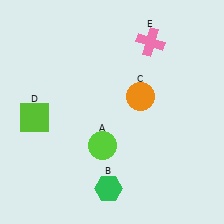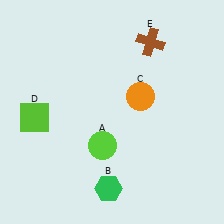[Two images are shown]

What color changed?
The cross (E) changed from pink in Image 1 to brown in Image 2.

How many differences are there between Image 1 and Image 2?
There is 1 difference between the two images.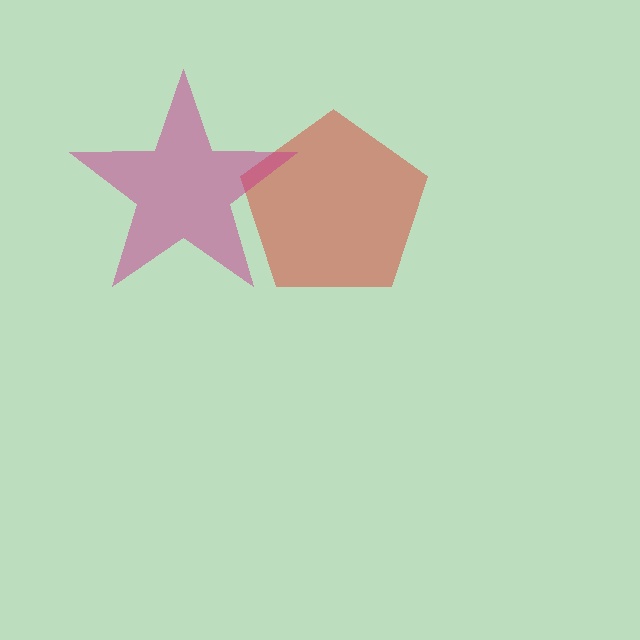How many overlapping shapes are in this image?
There are 2 overlapping shapes in the image.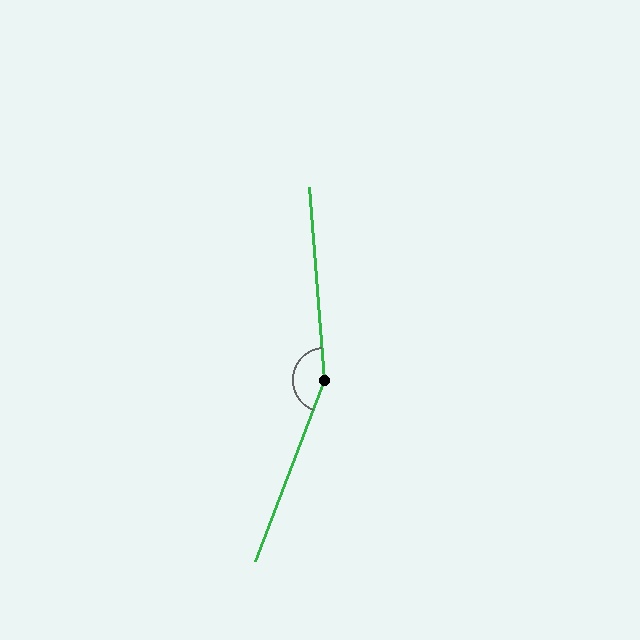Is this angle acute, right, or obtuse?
It is obtuse.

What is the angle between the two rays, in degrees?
Approximately 155 degrees.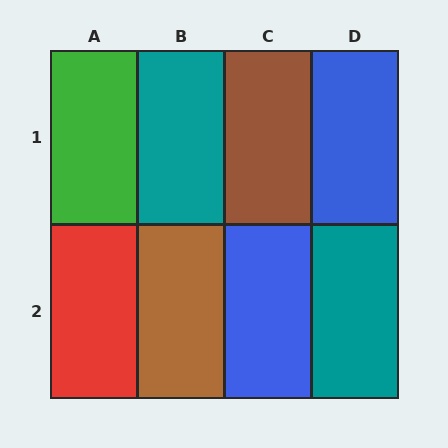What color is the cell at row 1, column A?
Green.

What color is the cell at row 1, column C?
Brown.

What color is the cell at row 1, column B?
Teal.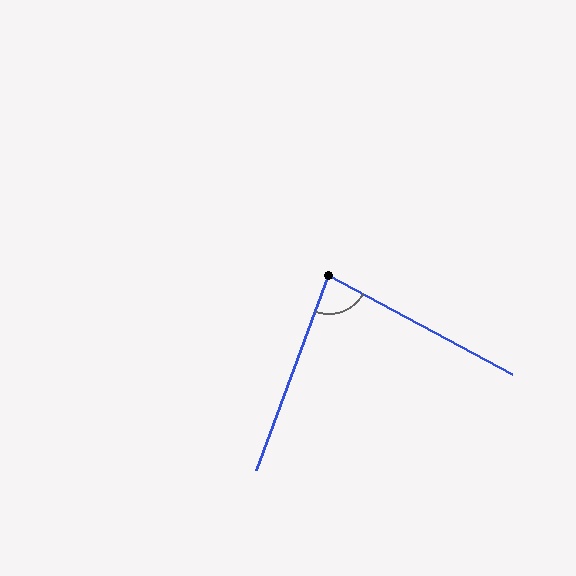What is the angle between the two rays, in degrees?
Approximately 82 degrees.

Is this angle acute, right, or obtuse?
It is acute.